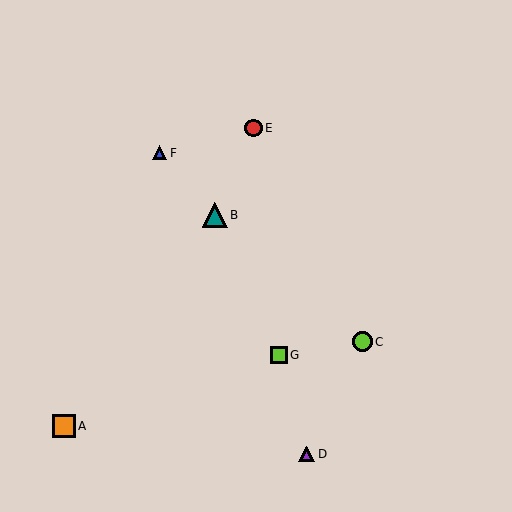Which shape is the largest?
The teal triangle (labeled B) is the largest.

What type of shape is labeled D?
Shape D is a purple triangle.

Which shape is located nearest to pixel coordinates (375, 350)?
The lime circle (labeled C) at (362, 342) is nearest to that location.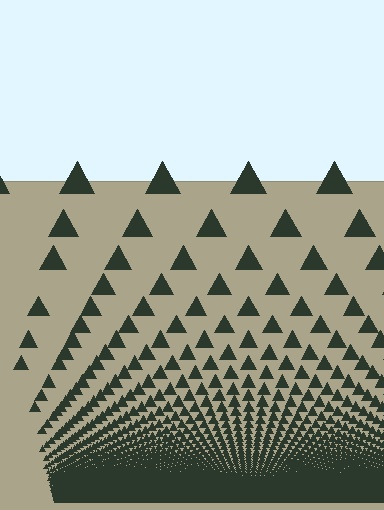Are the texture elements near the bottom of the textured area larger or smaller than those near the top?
Smaller. The gradient is inverted — elements near the bottom are smaller and denser.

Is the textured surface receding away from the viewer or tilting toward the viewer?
The surface appears to tilt toward the viewer. Texture elements get larger and sparser toward the top.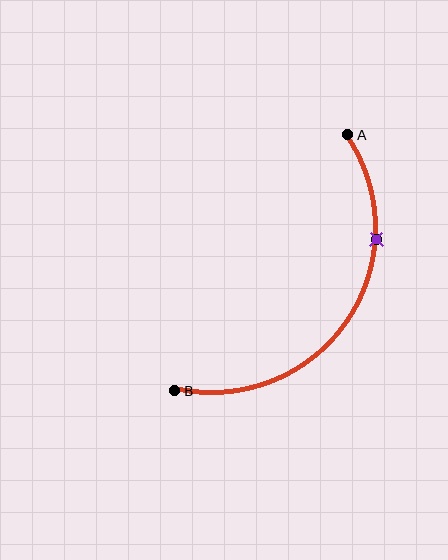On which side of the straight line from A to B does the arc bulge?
The arc bulges below and to the right of the straight line connecting A and B.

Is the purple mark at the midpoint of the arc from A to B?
No. The purple mark lies on the arc but is closer to endpoint A. The arc midpoint would be at the point on the curve equidistant along the arc from both A and B.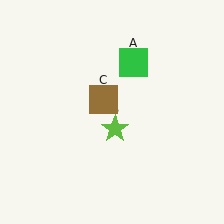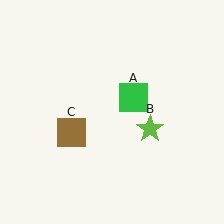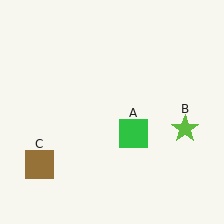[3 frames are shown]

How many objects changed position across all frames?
3 objects changed position: green square (object A), lime star (object B), brown square (object C).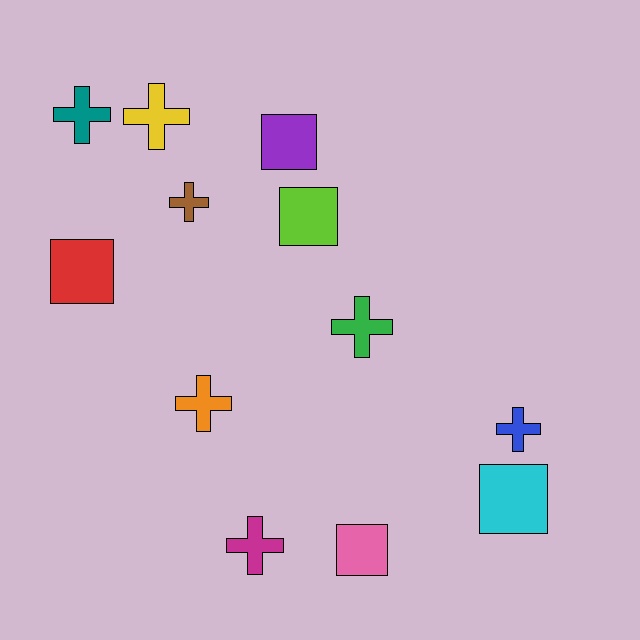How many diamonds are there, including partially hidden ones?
There are no diamonds.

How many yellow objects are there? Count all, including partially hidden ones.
There is 1 yellow object.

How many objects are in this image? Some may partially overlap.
There are 12 objects.